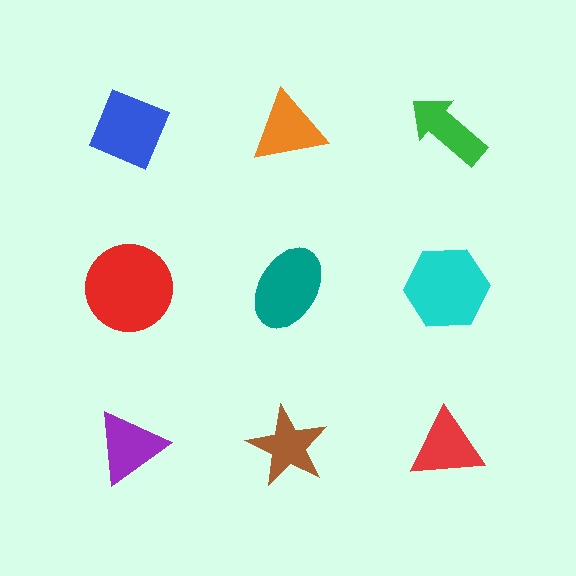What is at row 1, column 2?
An orange triangle.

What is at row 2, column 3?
A cyan hexagon.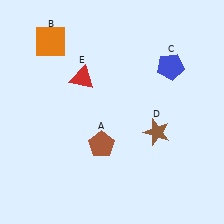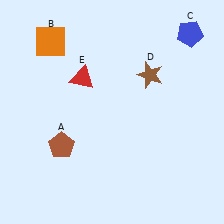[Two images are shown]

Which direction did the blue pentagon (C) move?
The blue pentagon (C) moved up.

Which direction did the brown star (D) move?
The brown star (D) moved up.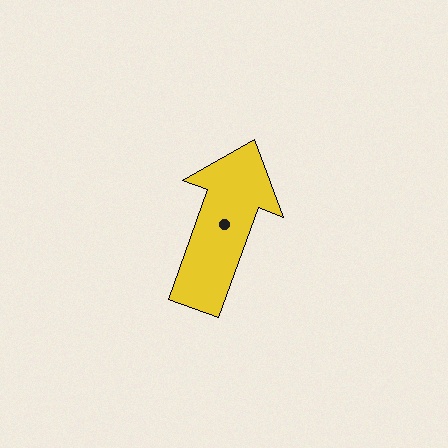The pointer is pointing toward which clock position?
Roughly 1 o'clock.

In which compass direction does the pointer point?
North.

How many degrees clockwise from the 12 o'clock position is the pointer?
Approximately 20 degrees.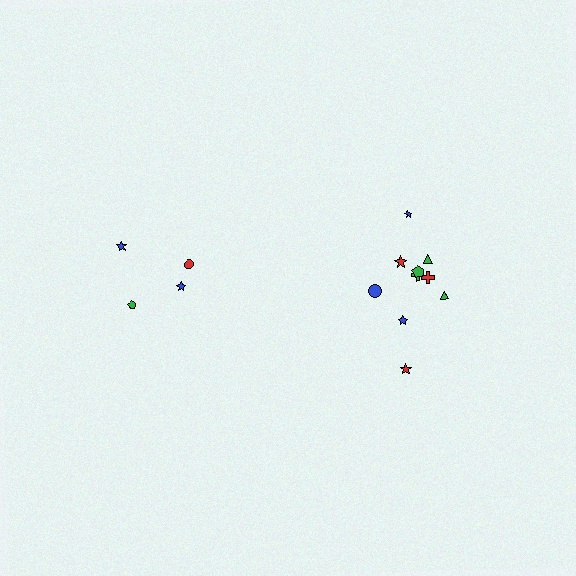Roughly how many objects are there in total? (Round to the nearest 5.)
Roughly 15 objects in total.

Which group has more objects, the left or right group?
The right group.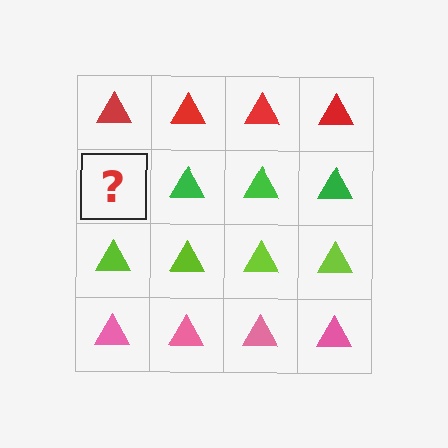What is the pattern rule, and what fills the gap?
The rule is that each row has a consistent color. The gap should be filled with a green triangle.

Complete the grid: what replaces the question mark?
The question mark should be replaced with a green triangle.